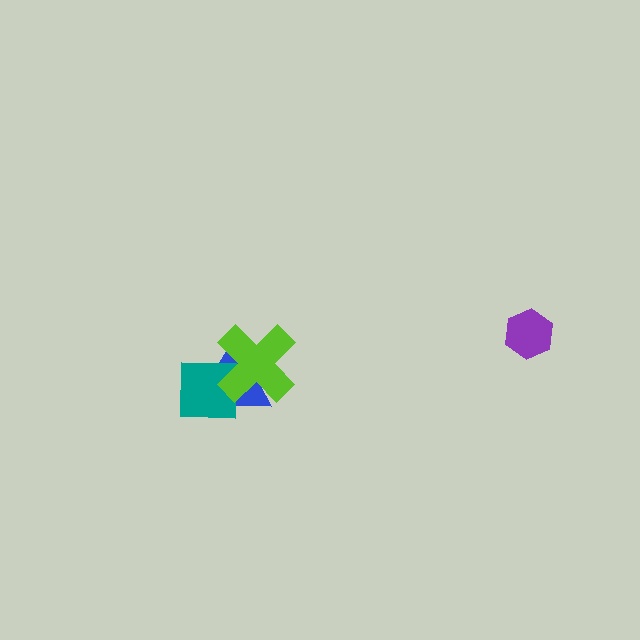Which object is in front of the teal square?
The lime cross is in front of the teal square.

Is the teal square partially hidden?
Yes, it is partially covered by another shape.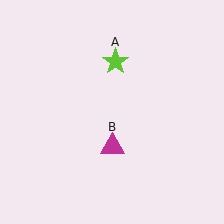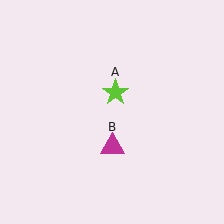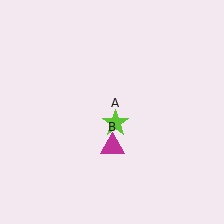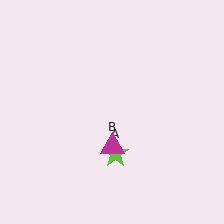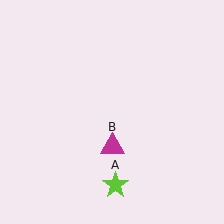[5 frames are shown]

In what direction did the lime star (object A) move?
The lime star (object A) moved down.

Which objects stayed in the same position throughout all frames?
Magenta triangle (object B) remained stationary.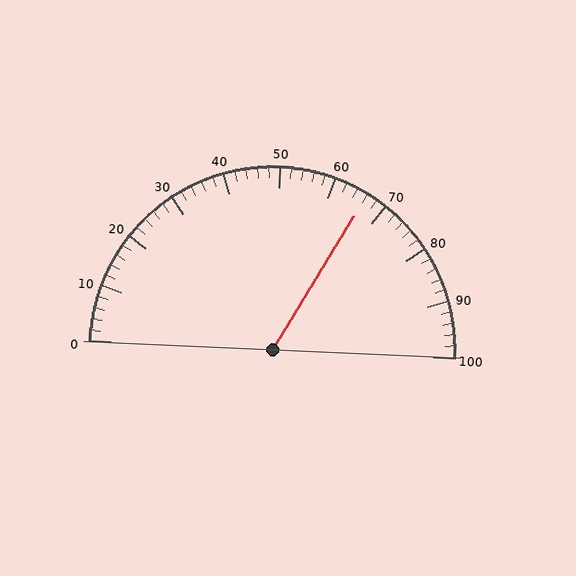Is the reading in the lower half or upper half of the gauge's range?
The reading is in the upper half of the range (0 to 100).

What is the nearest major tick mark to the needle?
The nearest major tick mark is 70.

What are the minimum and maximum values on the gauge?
The gauge ranges from 0 to 100.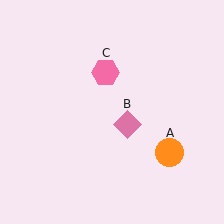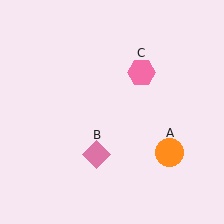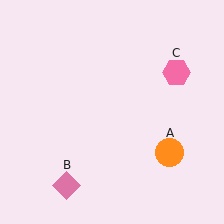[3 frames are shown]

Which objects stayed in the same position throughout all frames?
Orange circle (object A) remained stationary.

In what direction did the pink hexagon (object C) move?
The pink hexagon (object C) moved right.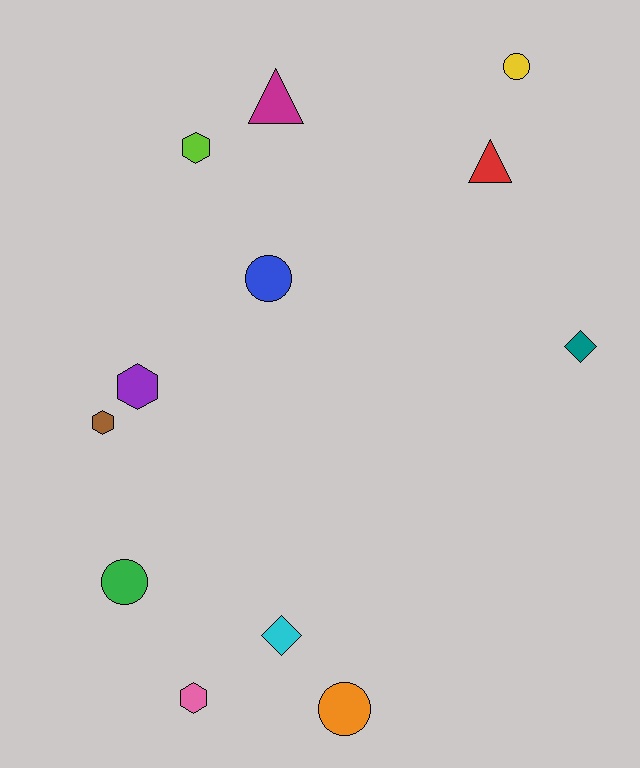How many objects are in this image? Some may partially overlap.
There are 12 objects.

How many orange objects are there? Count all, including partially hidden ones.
There is 1 orange object.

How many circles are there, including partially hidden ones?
There are 4 circles.